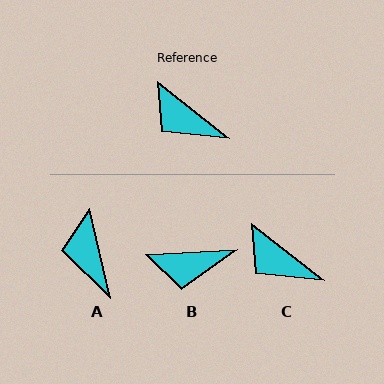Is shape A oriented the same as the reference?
No, it is off by about 38 degrees.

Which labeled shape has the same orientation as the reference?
C.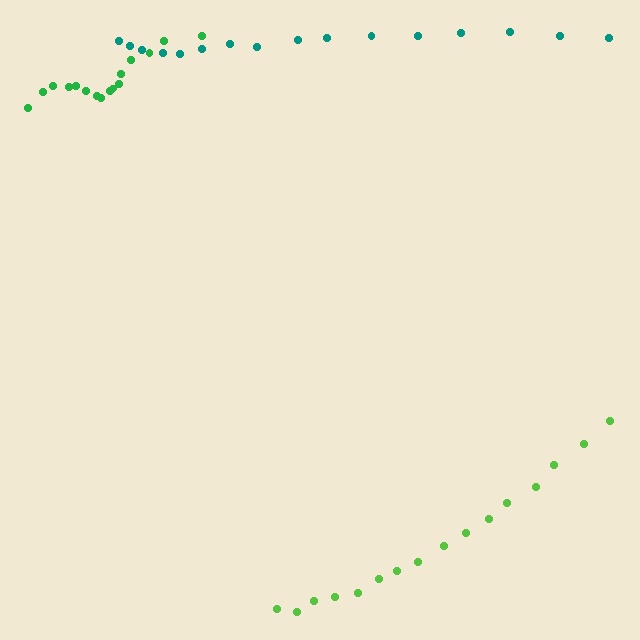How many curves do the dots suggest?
There are 3 distinct paths.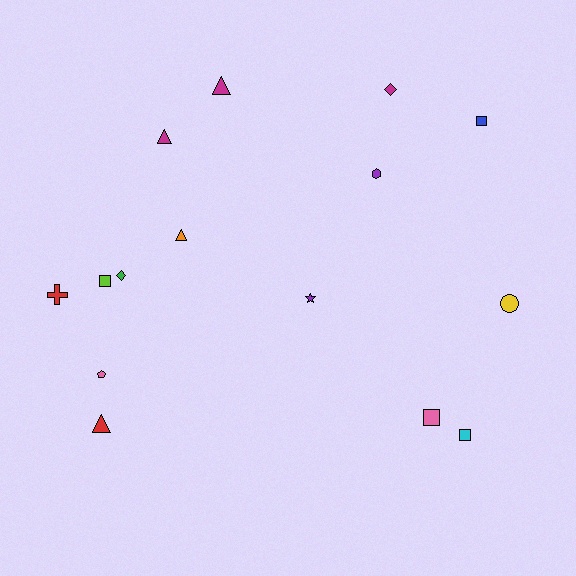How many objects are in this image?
There are 15 objects.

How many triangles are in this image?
There are 4 triangles.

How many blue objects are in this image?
There is 1 blue object.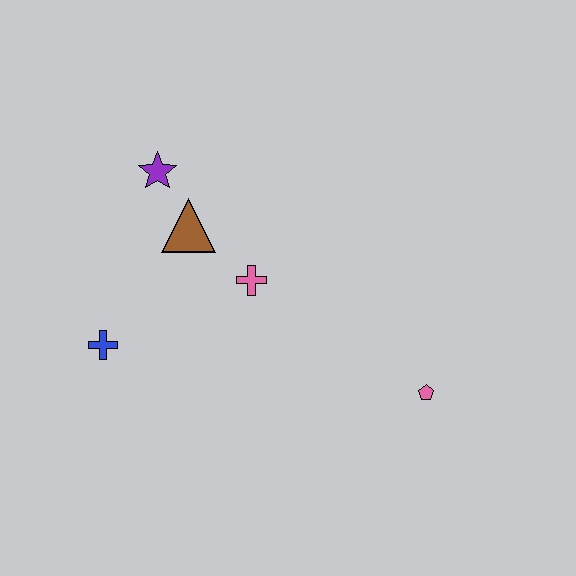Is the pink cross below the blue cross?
No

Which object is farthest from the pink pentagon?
The purple star is farthest from the pink pentagon.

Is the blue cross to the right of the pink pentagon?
No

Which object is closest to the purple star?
The brown triangle is closest to the purple star.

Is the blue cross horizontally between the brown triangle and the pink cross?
No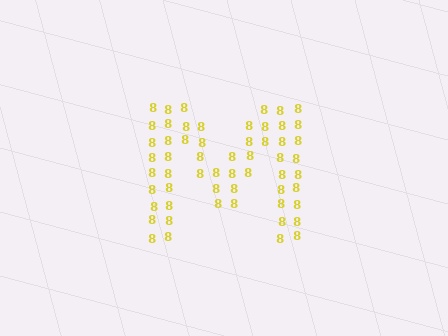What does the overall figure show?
The overall figure shows the letter M.